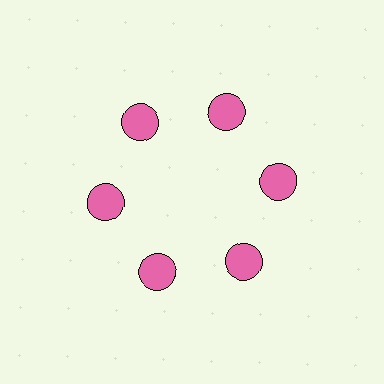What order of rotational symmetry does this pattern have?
This pattern has 6-fold rotational symmetry.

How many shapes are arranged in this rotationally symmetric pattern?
There are 6 shapes, arranged in 6 groups of 1.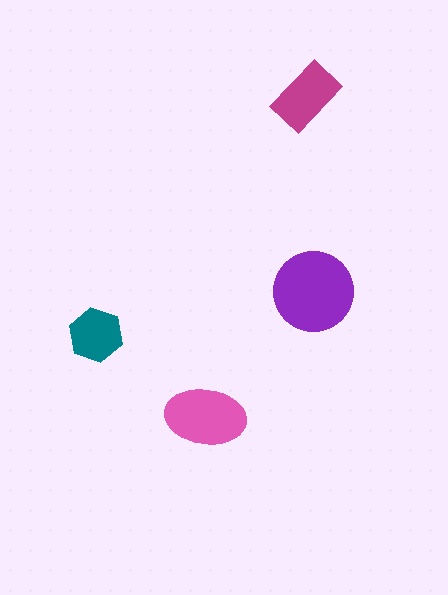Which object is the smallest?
The teal hexagon.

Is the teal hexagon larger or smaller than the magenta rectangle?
Smaller.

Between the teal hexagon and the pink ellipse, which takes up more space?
The pink ellipse.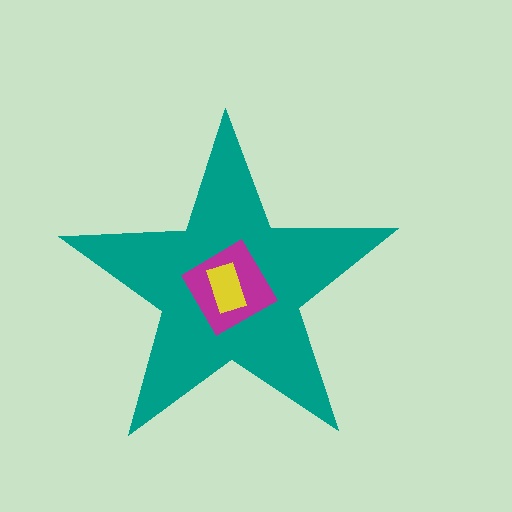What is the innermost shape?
The yellow rectangle.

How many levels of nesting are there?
3.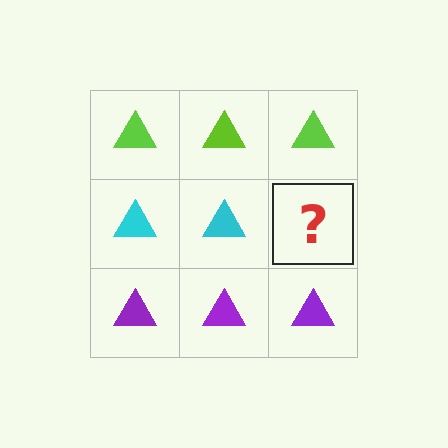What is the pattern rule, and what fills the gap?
The rule is that each row has a consistent color. The gap should be filled with a cyan triangle.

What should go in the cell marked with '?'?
The missing cell should contain a cyan triangle.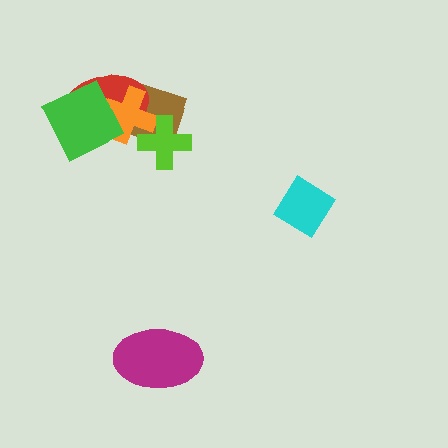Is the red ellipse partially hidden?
Yes, it is partially covered by another shape.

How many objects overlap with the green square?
2 objects overlap with the green square.